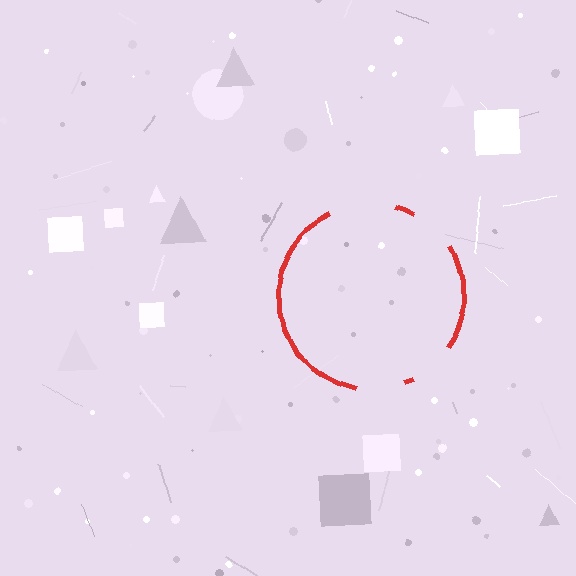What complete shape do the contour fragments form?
The contour fragments form a circle.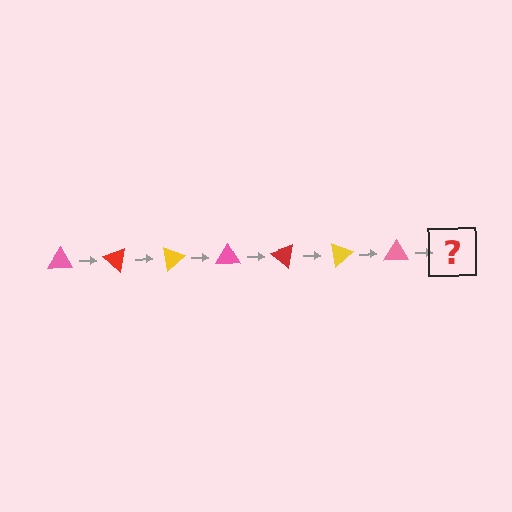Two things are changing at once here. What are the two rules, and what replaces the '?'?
The two rules are that it rotates 40 degrees each step and the color cycles through pink, red, and yellow. The '?' should be a red triangle, rotated 280 degrees from the start.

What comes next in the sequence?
The next element should be a red triangle, rotated 280 degrees from the start.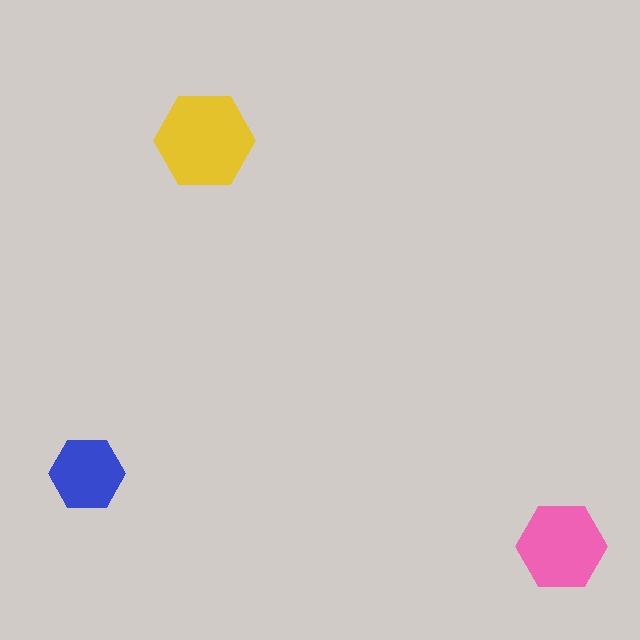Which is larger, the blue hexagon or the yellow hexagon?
The yellow one.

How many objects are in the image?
There are 3 objects in the image.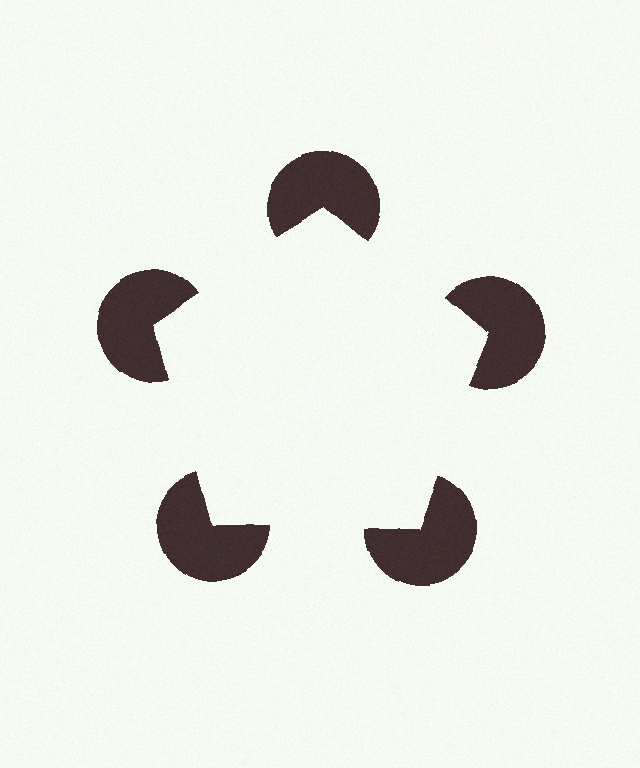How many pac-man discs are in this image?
There are 5 — one at each vertex of the illusory pentagon.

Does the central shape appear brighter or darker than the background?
It typically appears slightly brighter than the background, even though no actual brightness change is drawn.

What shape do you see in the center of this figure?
An illusory pentagon — its edges are inferred from the aligned wedge cuts in the pac-man discs, not physically drawn.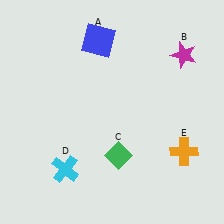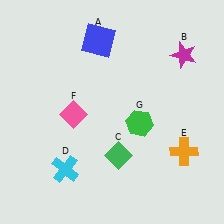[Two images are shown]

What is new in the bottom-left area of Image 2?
A pink diamond (F) was added in the bottom-left area of Image 2.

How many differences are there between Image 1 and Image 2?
There are 2 differences between the two images.